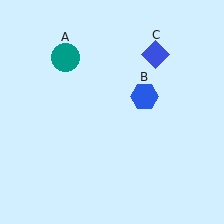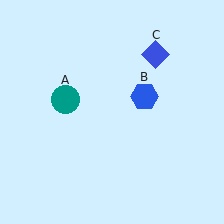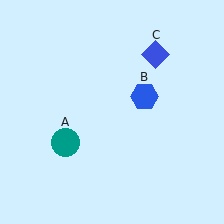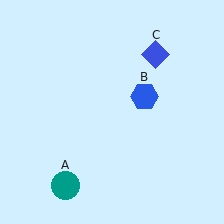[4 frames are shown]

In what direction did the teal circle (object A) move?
The teal circle (object A) moved down.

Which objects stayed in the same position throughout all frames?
Blue hexagon (object B) and blue diamond (object C) remained stationary.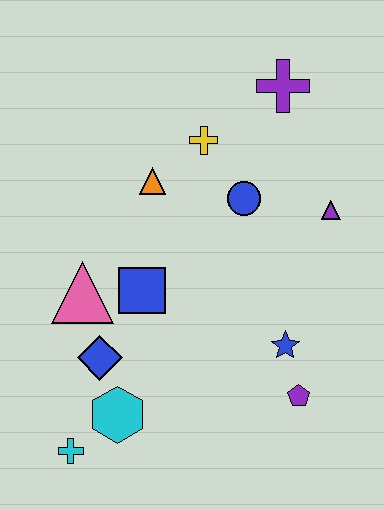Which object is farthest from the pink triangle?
The purple cross is farthest from the pink triangle.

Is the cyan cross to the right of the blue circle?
No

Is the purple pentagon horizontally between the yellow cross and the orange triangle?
No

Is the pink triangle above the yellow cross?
No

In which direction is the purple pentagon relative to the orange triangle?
The purple pentagon is below the orange triangle.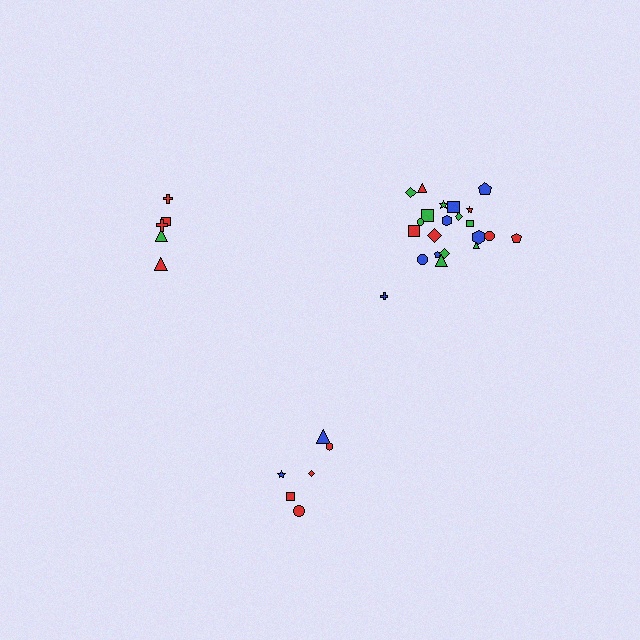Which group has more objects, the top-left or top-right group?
The top-right group.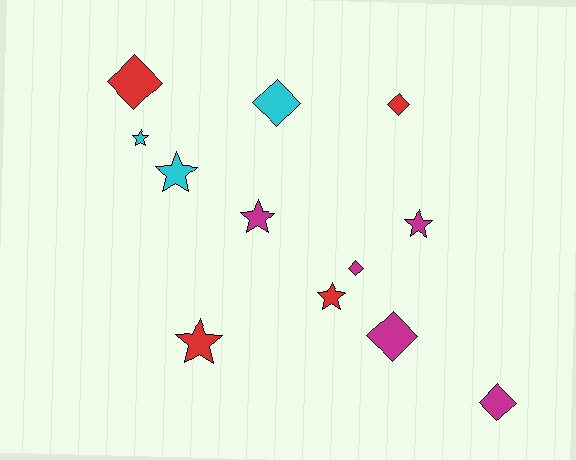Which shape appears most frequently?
Diamond, with 6 objects.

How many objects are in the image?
There are 12 objects.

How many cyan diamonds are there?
There is 1 cyan diamond.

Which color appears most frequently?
Magenta, with 5 objects.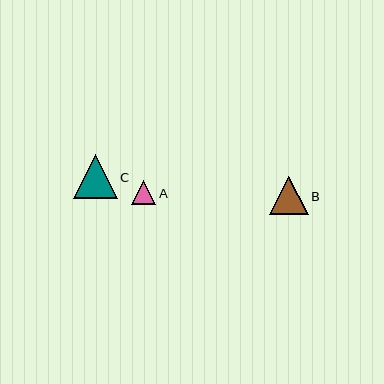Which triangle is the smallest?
Triangle A is the smallest with a size of approximately 24 pixels.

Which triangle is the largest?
Triangle C is the largest with a size of approximately 44 pixels.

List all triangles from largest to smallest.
From largest to smallest: C, B, A.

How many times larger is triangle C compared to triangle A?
Triangle C is approximately 1.8 times the size of triangle A.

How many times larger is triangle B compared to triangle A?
Triangle B is approximately 1.6 times the size of triangle A.